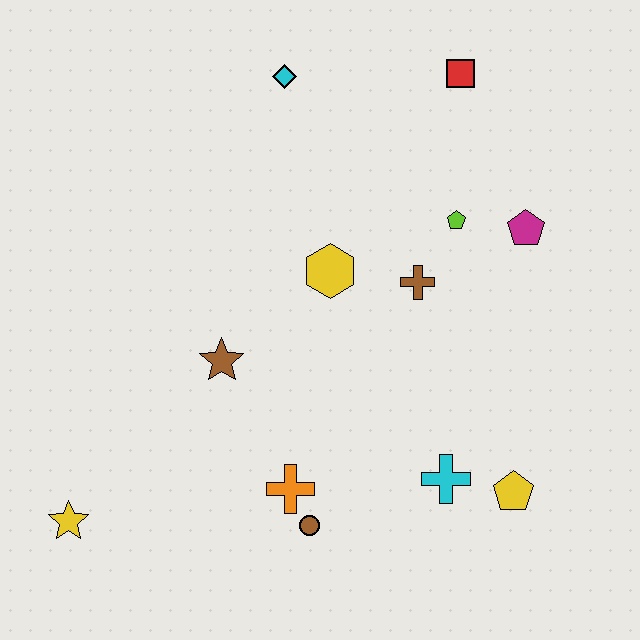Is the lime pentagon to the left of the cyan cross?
No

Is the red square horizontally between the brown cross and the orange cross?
No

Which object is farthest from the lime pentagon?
The yellow star is farthest from the lime pentagon.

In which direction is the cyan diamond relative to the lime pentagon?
The cyan diamond is to the left of the lime pentagon.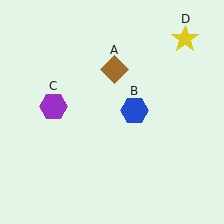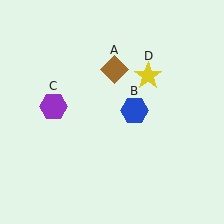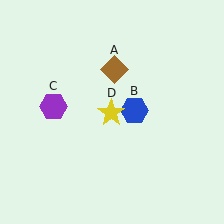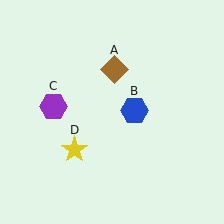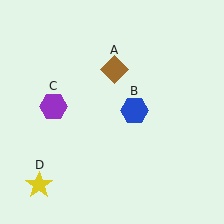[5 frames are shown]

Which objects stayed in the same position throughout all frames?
Brown diamond (object A) and blue hexagon (object B) and purple hexagon (object C) remained stationary.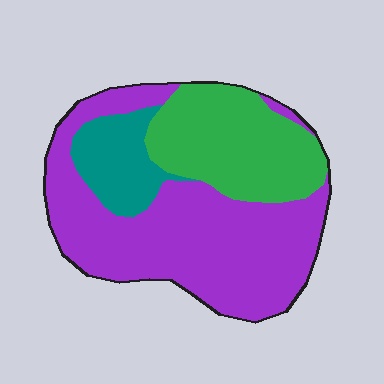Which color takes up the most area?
Purple, at roughly 55%.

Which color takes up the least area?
Teal, at roughly 15%.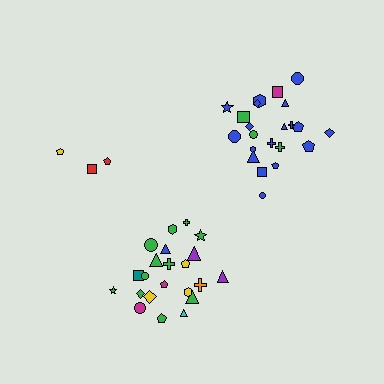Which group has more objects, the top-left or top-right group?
The top-right group.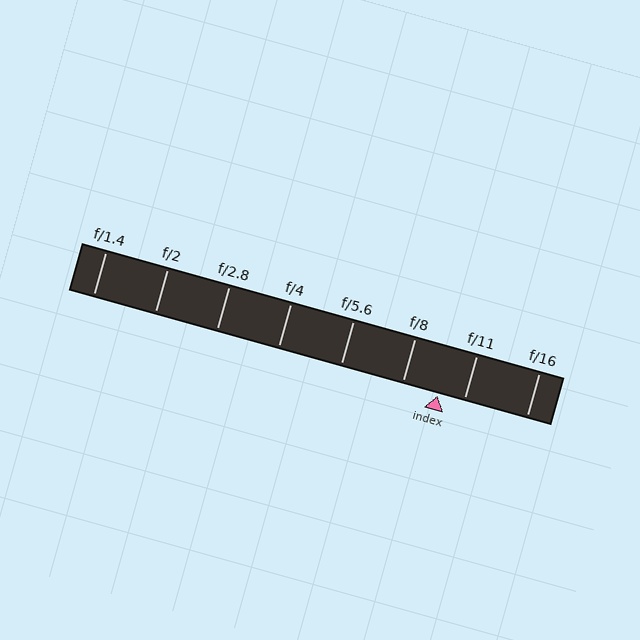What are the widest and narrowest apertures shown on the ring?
The widest aperture shown is f/1.4 and the narrowest is f/16.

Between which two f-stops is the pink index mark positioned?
The index mark is between f/8 and f/11.